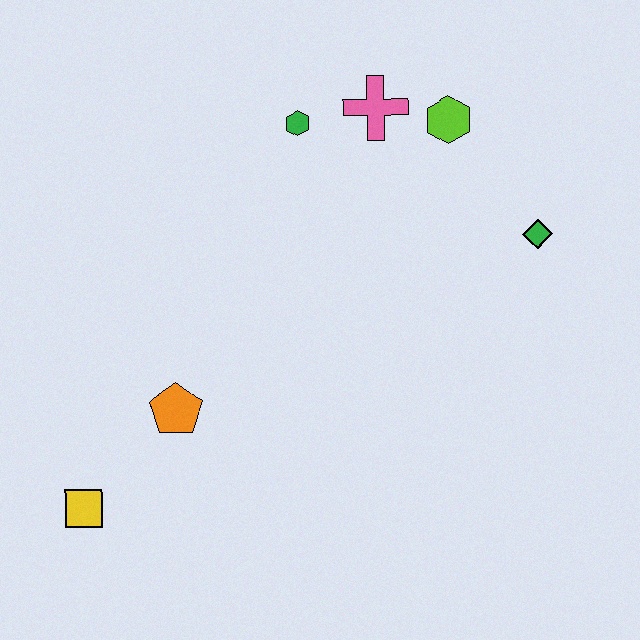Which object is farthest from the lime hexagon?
The yellow square is farthest from the lime hexagon.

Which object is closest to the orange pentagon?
The yellow square is closest to the orange pentagon.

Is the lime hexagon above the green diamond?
Yes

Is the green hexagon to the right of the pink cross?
No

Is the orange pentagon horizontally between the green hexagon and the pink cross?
No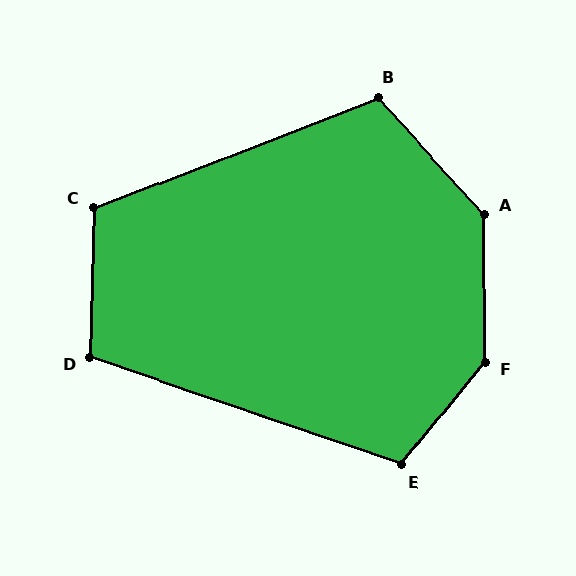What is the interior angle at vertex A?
Approximately 137 degrees (obtuse).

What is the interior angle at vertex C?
Approximately 113 degrees (obtuse).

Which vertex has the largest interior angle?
F, at approximately 141 degrees.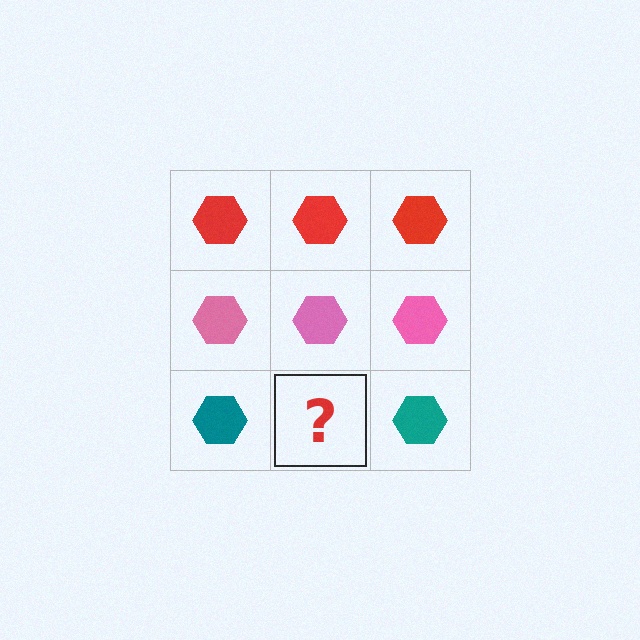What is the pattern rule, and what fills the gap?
The rule is that each row has a consistent color. The gap should be filled with a teal hexagon.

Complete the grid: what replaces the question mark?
The question mark should be replaced with a teal hexagon.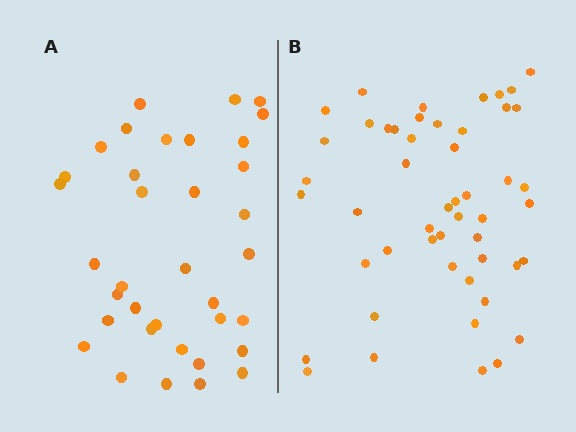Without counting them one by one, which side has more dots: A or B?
Region B (the right region) has more dots.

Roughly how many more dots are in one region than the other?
Region B has approximately 15 more dots than region A.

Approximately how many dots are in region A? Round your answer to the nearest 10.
About 40 dots. (The exact count is 36, which rounds to 40.)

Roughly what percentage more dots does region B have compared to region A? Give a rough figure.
About 40% more.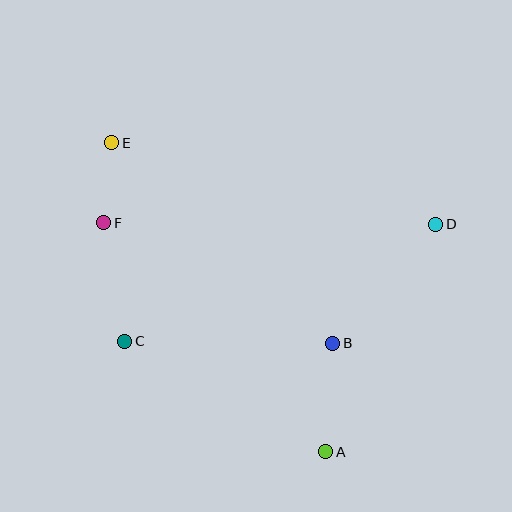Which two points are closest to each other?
Points E and F are closest to each other.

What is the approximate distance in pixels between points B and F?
The distance between B and F is approximately 259 pixels.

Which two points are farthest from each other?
Points A and E are farthest from each other.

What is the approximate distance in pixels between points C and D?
The distance between C and D is approximately 332 pixels.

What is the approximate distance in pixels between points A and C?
The distance between A and C is approximately 229 pixels.